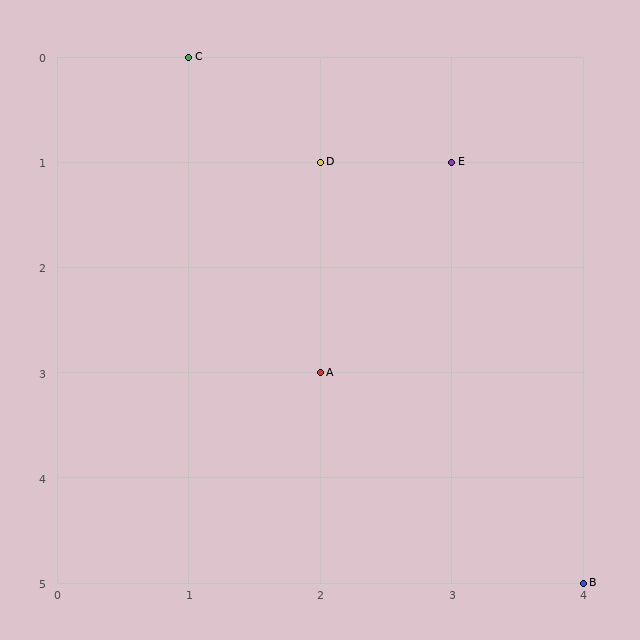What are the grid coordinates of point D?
Point D is at grid coordinates (2, 1).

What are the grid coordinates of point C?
Point C is at grid coordinates (1, 0).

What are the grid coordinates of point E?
Point E is at grid coordinates (3, 1).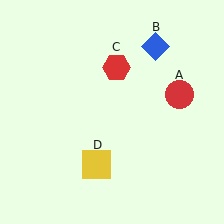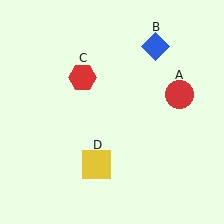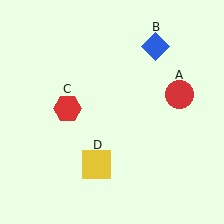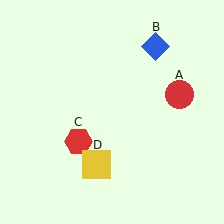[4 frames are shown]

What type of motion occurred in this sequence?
The red hexagon (object C) rotated counterclockwise around the center of the scene.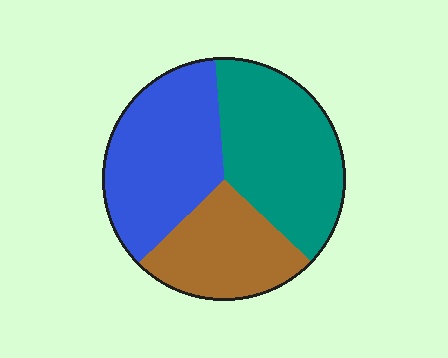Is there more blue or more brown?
Blue.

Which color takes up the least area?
Brown, at roughly 25%.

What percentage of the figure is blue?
Blue takes up between a quarter and a half of the figure.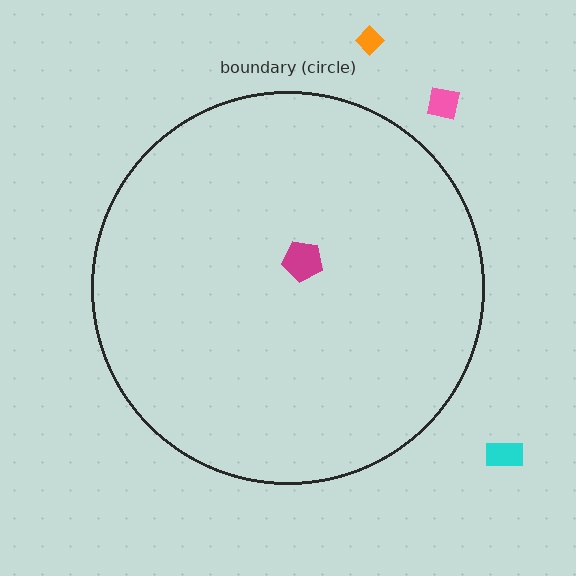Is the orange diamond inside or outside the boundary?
Outside.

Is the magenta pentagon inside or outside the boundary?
Inside.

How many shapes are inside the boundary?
1 inside, 3 outside.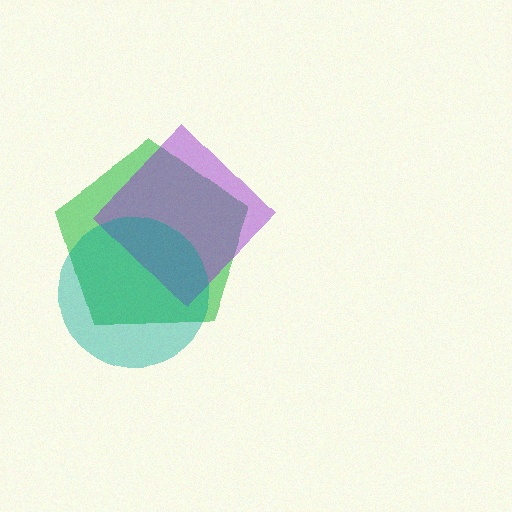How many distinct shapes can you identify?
There are 3 distinct shapes: a green pentagon, a purple diamond, a teal circle.